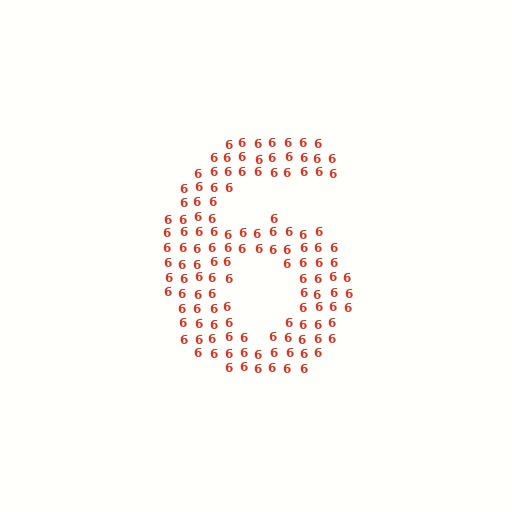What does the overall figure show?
The overall figure shows the digit 6.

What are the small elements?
The small elements are digit 6's.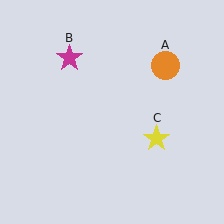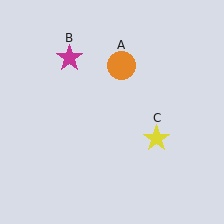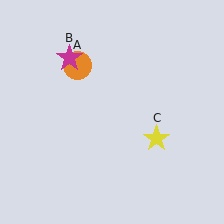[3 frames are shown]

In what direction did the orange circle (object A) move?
The orange circle (object A) moved left.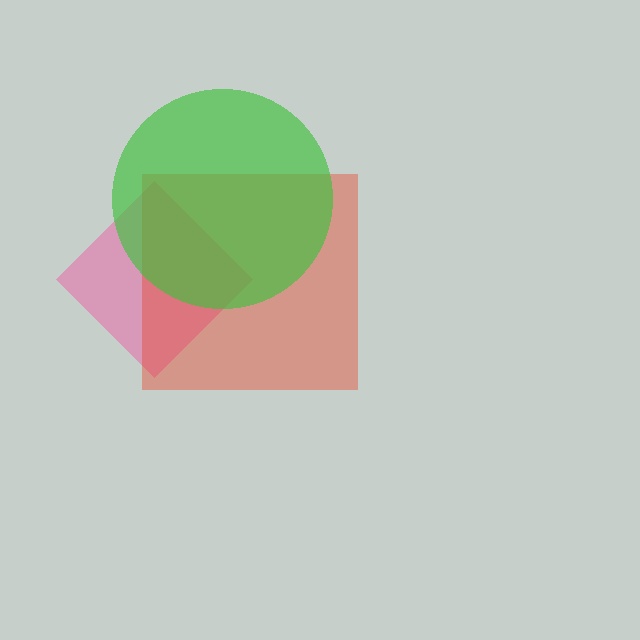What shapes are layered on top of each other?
The layered shapes are: a pink diamond, a red square, a green circle.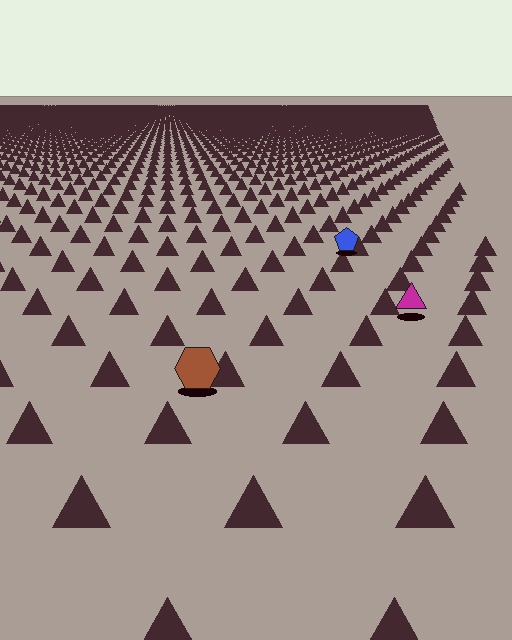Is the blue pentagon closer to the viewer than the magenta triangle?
No. The magenta triangle is closer — you can tell from the texture gradient: the ground texture is coarser near it.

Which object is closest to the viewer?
The brown hexagon is closest. The texture marks near it are larger and more spread out.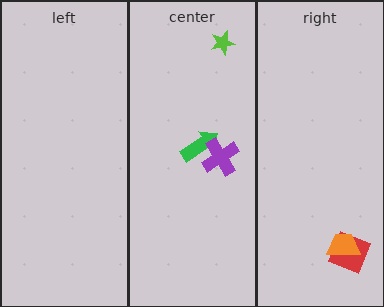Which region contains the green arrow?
The center region.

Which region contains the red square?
The right region.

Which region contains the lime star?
The center region.